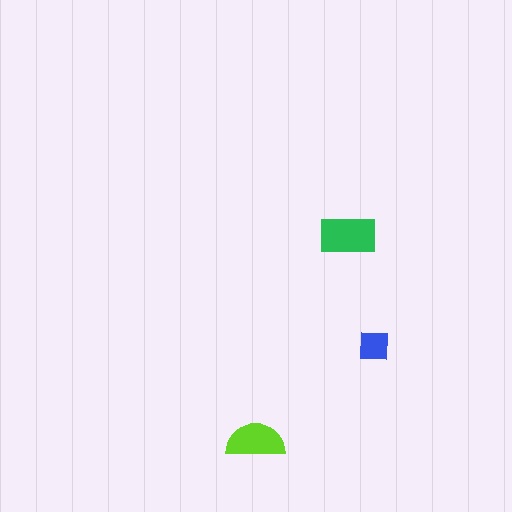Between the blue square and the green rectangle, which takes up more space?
The green rectangle.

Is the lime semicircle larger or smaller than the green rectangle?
Smaller.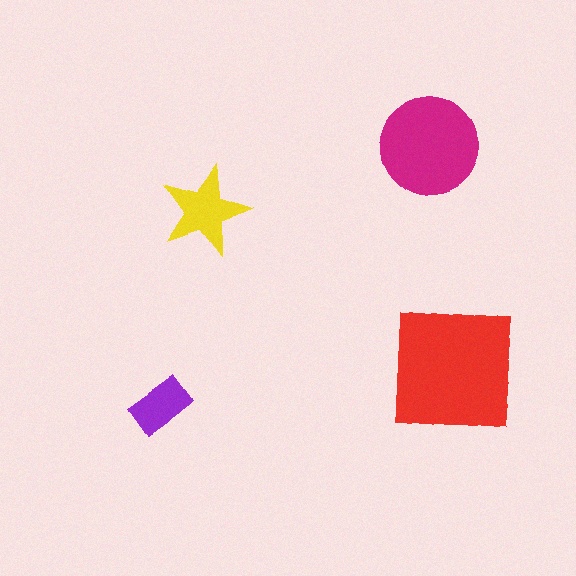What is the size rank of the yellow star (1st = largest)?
3rd.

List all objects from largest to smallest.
The red square, the magenta circle, the yellow star, the purple rectangle.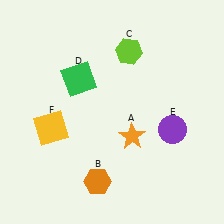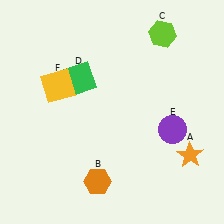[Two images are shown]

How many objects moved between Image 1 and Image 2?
3 objects moved between the two images.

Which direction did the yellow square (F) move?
The yellow square (F) moved up.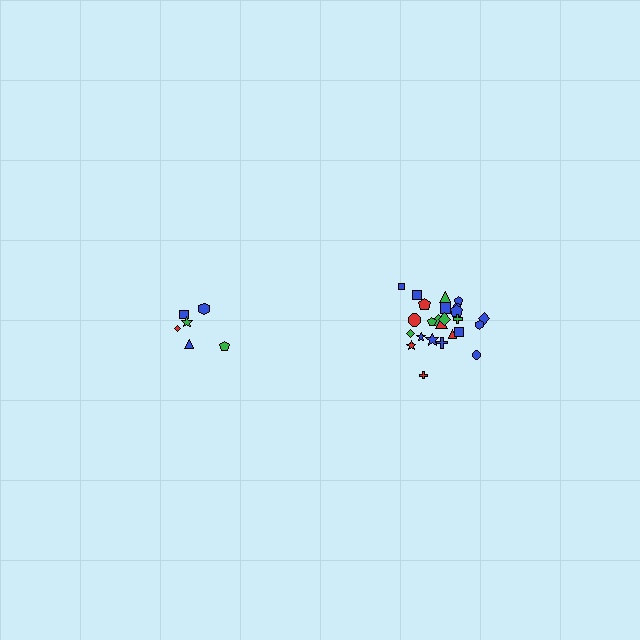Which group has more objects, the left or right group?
The right group.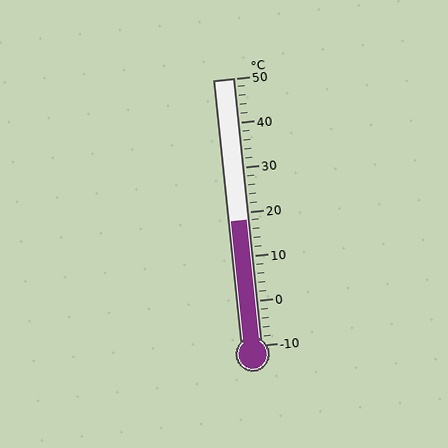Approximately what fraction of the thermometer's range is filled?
The thermometer is filled to approximately 45% of its range.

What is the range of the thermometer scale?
The thermometer scale ranges from -10°C to 50°C.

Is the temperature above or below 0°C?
The temperature is above 0°C.